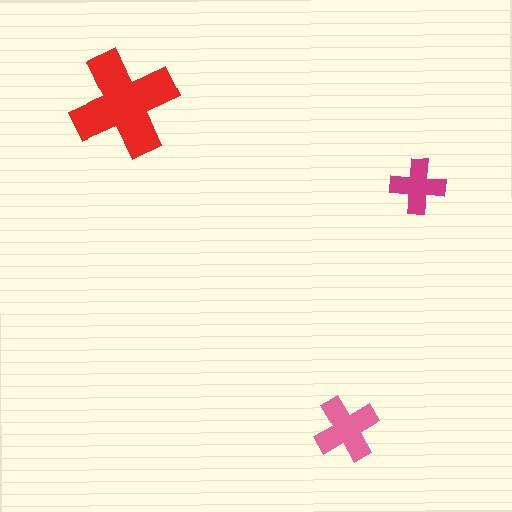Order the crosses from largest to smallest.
the red one, the pink one, the magenta one.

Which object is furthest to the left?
The red cross is leftmost.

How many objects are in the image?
There are 3 objects in the image.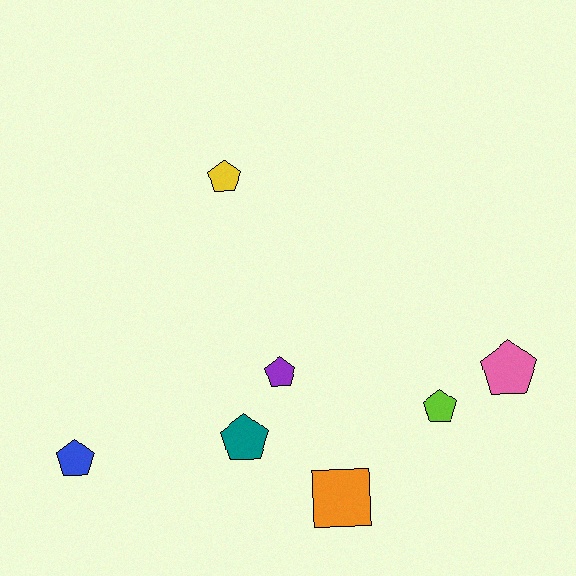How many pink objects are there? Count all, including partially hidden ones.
There is 1 pink object.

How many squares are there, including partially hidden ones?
There is 1 square.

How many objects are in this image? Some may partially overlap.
There are 7 objects.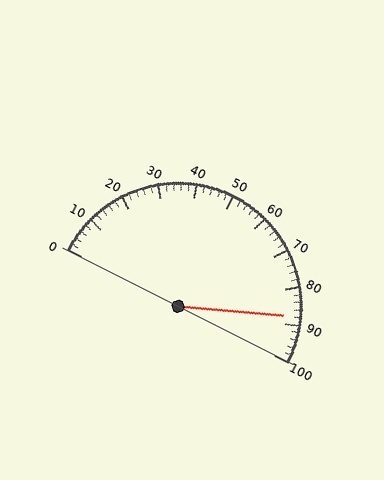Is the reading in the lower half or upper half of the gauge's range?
The reading is in the upper half of the range (0 to 100).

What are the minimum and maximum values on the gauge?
The gauge ranges from 0 to 100.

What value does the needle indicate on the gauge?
The needle indicates approximately 88.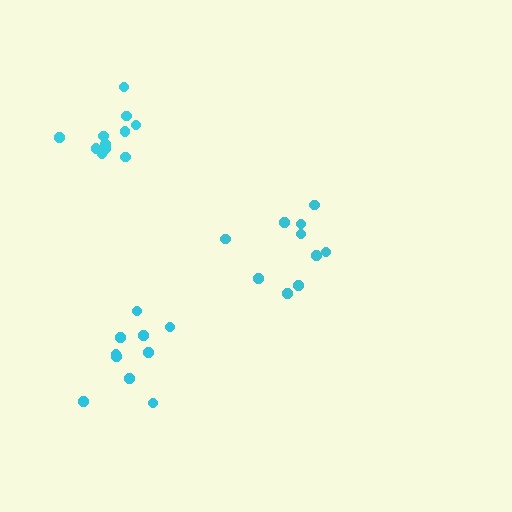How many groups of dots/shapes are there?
There are 3 groups.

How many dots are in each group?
Group 1: 10 dots, Group 2: 11 dots, Group 3: 10 dots (31 total).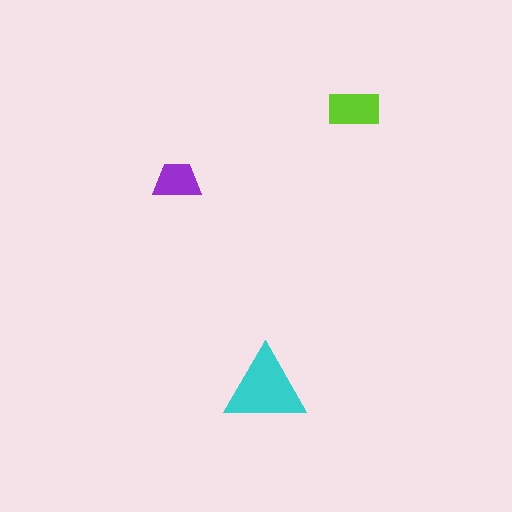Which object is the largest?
The cyan triangle.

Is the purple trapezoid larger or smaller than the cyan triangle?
Smaller.